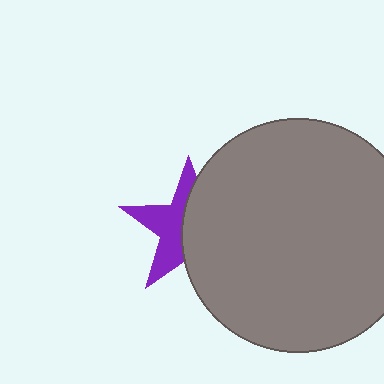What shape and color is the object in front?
The object in front is a gray circle.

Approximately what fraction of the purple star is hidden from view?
Roughly 53% of the purple star is hidden behind the gray circle.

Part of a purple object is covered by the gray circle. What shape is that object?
It is a star.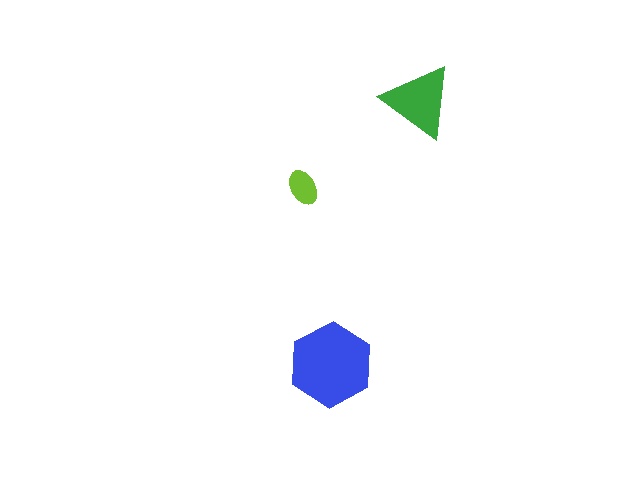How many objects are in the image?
There are 3 objects in the image.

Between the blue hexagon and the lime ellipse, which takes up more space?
The blue hexagon.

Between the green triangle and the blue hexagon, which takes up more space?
The blue hexagon.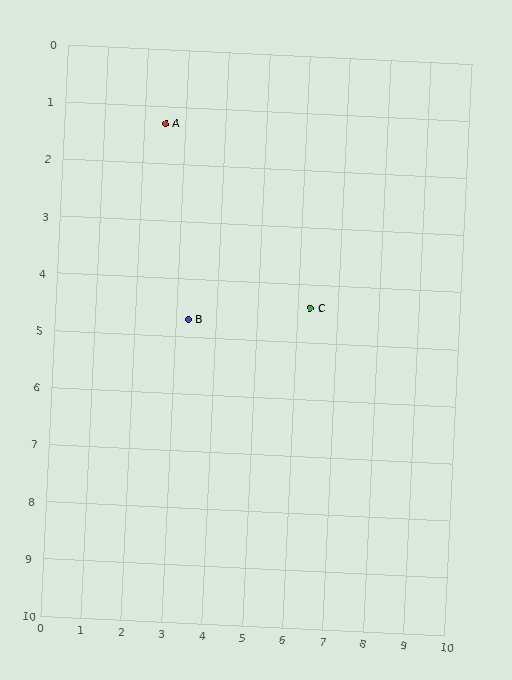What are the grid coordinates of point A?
Point A is at approximately (2.5, 1.3).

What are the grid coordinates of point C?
Point C is at approximately (6.3, 4.4).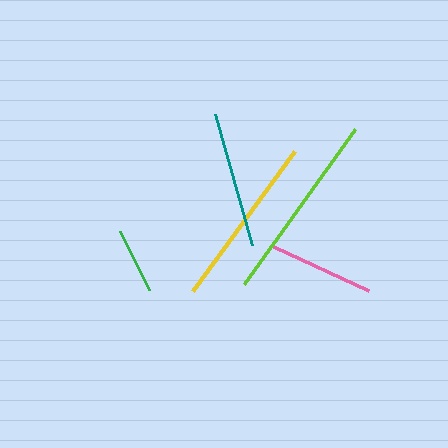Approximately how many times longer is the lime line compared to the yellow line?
The lime line is approximately 1.1 times the length of the yellow line.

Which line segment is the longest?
The lime line is the longest at approximately 191 pixels.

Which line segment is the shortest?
The green line is the shortest at approximately 65 pixels.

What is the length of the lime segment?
The lime segment is approximately 191 pixels long.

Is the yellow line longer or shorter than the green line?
The yellow line is longer than the green line.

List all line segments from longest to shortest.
From longest to shortest: lime, yellow, teal, pink, green.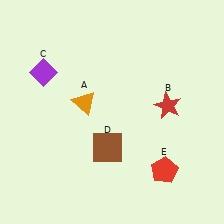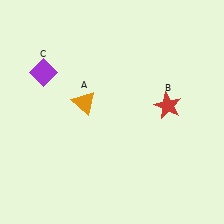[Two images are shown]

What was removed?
The brown square (D), the red pentagon (E) were removed in Image 2.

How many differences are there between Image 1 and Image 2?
There are 2 differences between the two images.